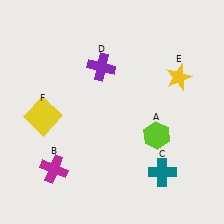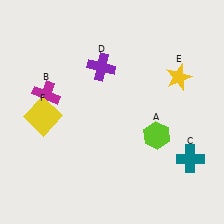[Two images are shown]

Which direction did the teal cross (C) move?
The teal cross (C) moved right.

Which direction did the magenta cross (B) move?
The magenta cross (B) moved up.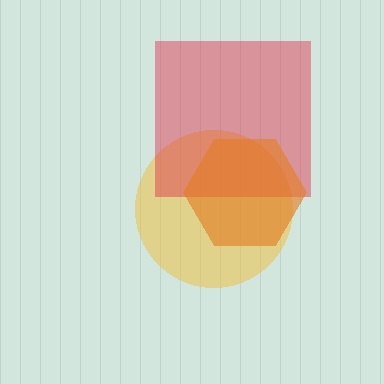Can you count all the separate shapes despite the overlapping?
Yes, there are 3 separate shapes.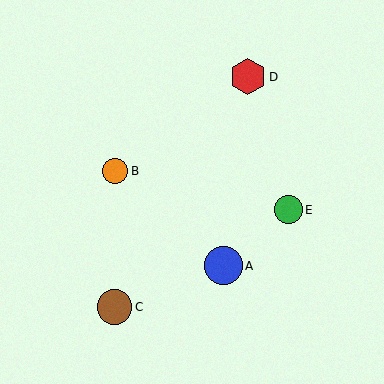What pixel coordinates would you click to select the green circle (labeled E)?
Click at (288, 210) to select the green circle E.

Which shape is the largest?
The blue circle (labeled A) is the largest.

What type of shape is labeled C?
Shape C is a brown circle.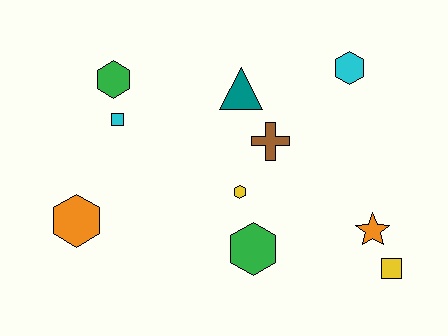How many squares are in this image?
There are 2 squares.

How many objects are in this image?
There are 10 objects.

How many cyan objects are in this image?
There are 2 cyan objects.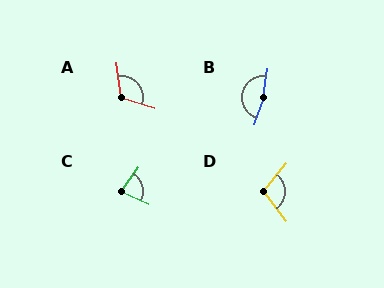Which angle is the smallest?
C, at approximately 79 degrees.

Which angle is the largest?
B, at approximately 170 degrees.